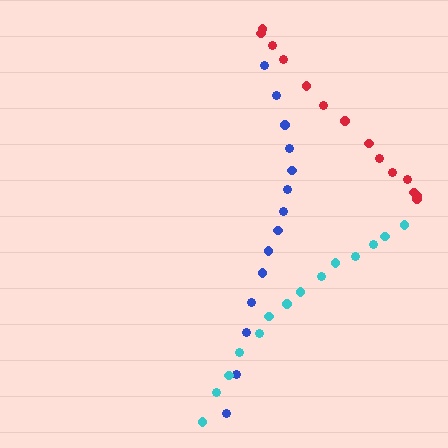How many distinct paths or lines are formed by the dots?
There are 3 distinct paths.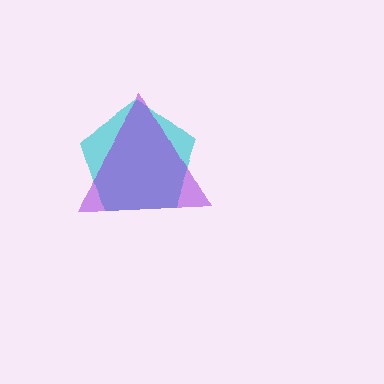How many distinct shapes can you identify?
There are 2 distinct shapes: a cyan pentagon, a purple triangle.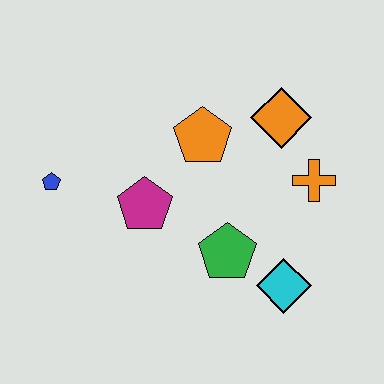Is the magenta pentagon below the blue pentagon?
Yes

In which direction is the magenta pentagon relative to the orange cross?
The magenta pentagon is to the left of the orange cross.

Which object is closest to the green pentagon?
The cyan diamond is closest to the green pentagon.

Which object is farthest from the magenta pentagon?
The orange cross is farthest from the magenta pentagon.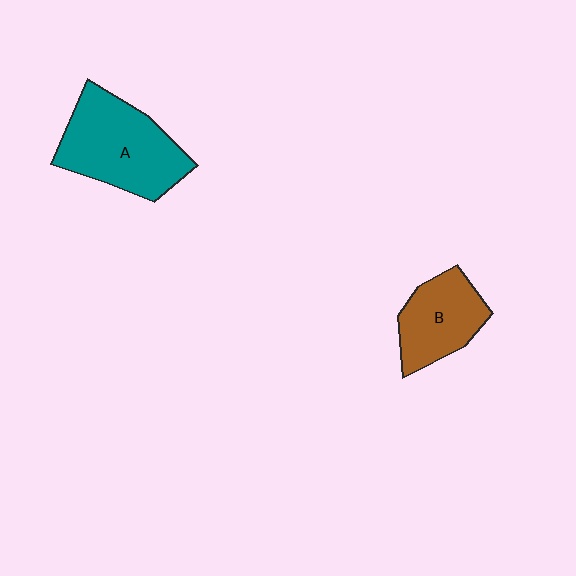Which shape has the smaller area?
Shape B (brown).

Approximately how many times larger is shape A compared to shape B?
Approximately 1.5 times.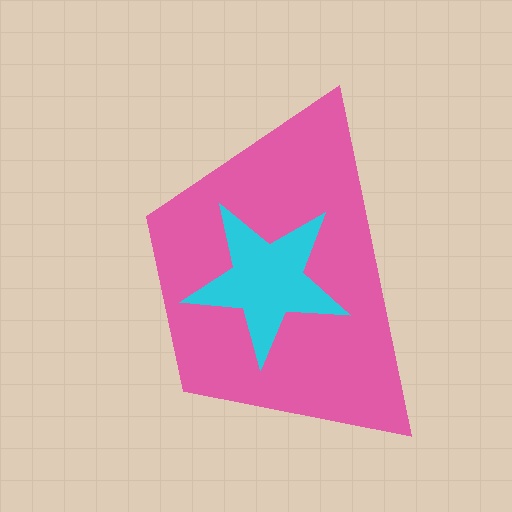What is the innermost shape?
The cyan star.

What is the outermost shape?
The pink trapezoid.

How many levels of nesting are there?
2.